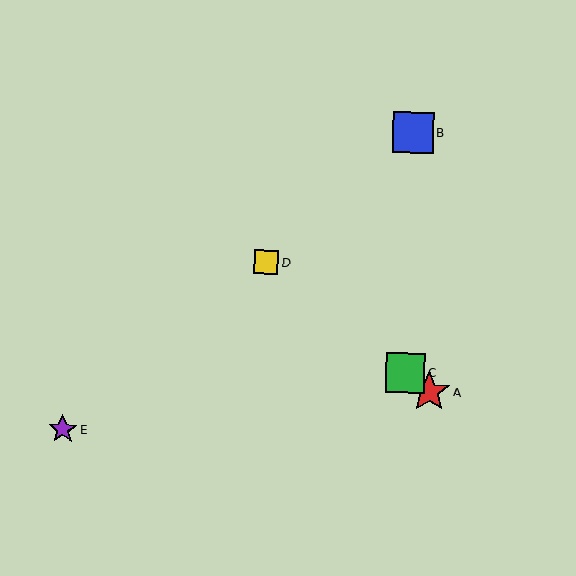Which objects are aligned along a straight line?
Objects A, C, D are aligned along a straight line.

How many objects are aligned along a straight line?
3 objects (A, C, D) are aligned along a straight line.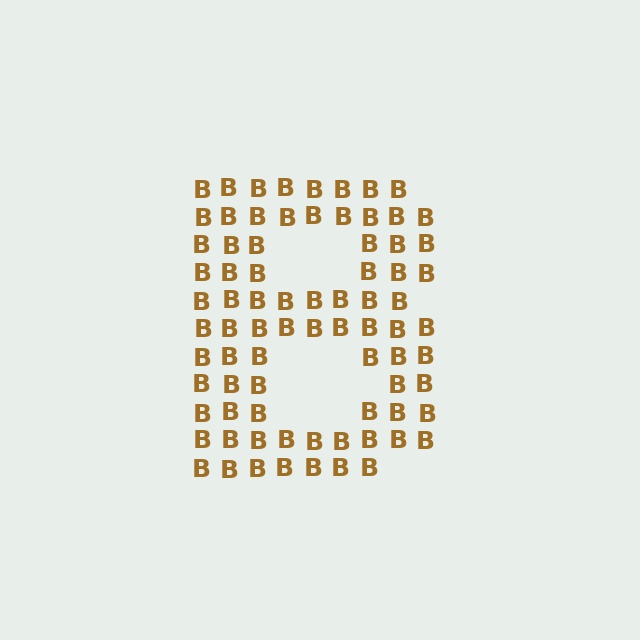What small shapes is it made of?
It is made of small letter B's.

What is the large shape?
The large shape is the letter B.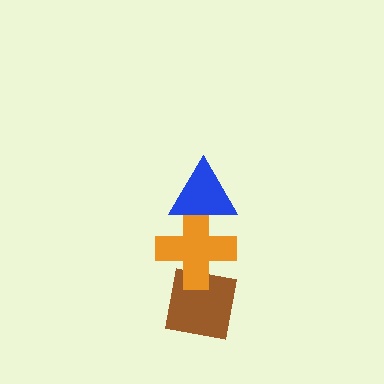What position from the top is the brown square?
The brown square is 3rd from the top.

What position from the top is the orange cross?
The orange cross is 2nd from the top.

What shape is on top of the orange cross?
The blue triangle is on top of the orange cross.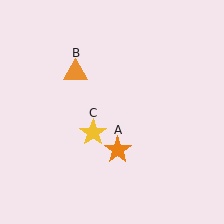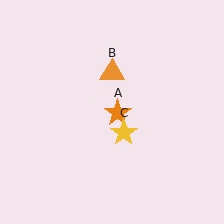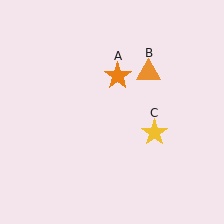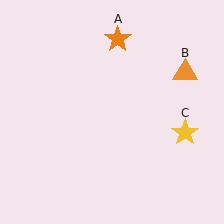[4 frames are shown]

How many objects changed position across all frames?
3 objects changed position: orange star (object A), orange triangle (object B), yellow star (object C).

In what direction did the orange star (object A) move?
The orange star (object A) moved up.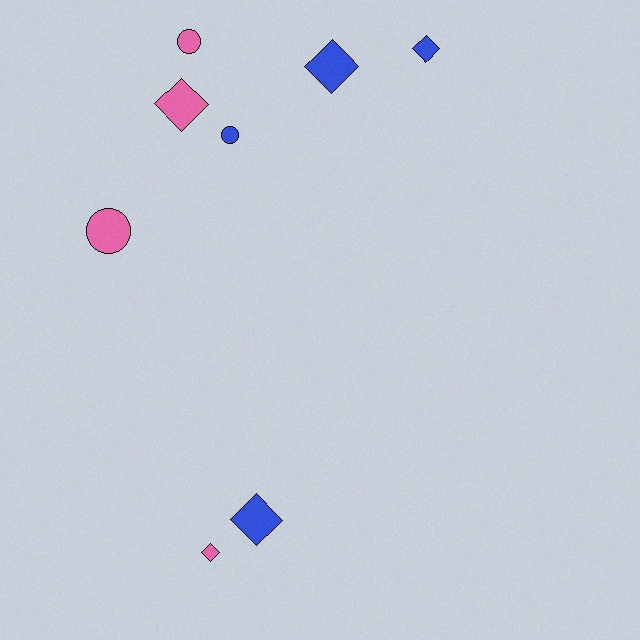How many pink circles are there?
There are 2 pink circles.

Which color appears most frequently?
Pink, with 4 objects.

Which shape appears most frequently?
Diamond, with 5 objects.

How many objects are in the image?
There are 8 objects.